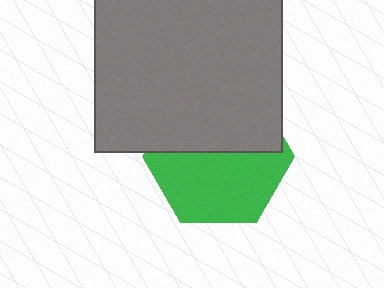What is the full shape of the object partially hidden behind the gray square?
The partially hidden object is a green hexagon.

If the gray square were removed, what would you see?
You would see the complete green hexagon.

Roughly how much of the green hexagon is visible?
About half of it is visible (roughly 54%).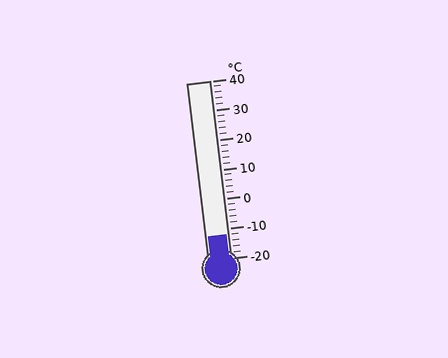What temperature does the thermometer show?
The thermometer shows approximately -12°C.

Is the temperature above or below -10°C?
The temperature is below -10°C.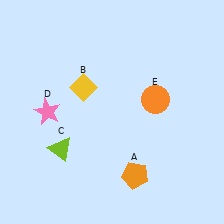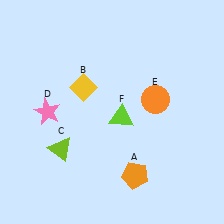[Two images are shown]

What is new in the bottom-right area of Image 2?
A lime triangle (F) was added in the bottom-right area of Image 2.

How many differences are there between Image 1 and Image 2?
There is 1 difference between the two images.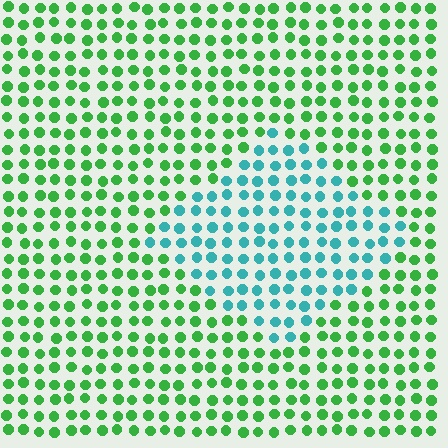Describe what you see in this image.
The image is filled with small green elements in a uniform arrangement. A diamond-shaped region is visible where the elements are tinted to a slightly different hue, forming a subtle color boundary.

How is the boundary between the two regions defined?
The boundary is defined purely by a slight shift in hue (about 55 degrees). Spacing, size, and orientation are identical on both sides.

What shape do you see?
I see a diamond.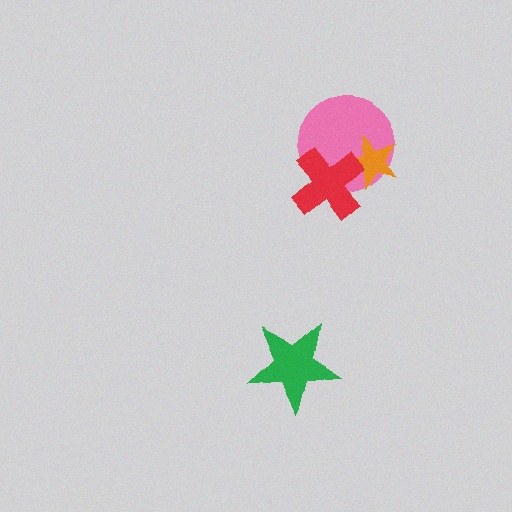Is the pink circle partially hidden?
Yes, it is partially covered by another shape.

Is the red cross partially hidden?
No, no other shape covers it.